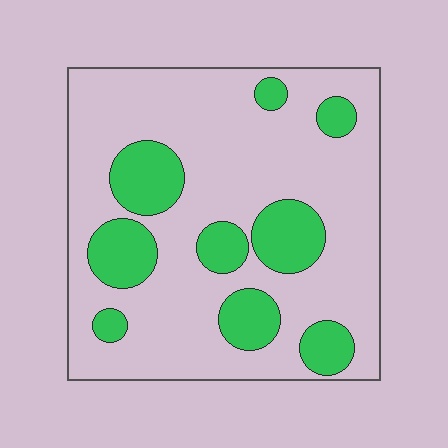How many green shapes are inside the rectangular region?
9.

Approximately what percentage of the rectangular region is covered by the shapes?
Approximately 25%.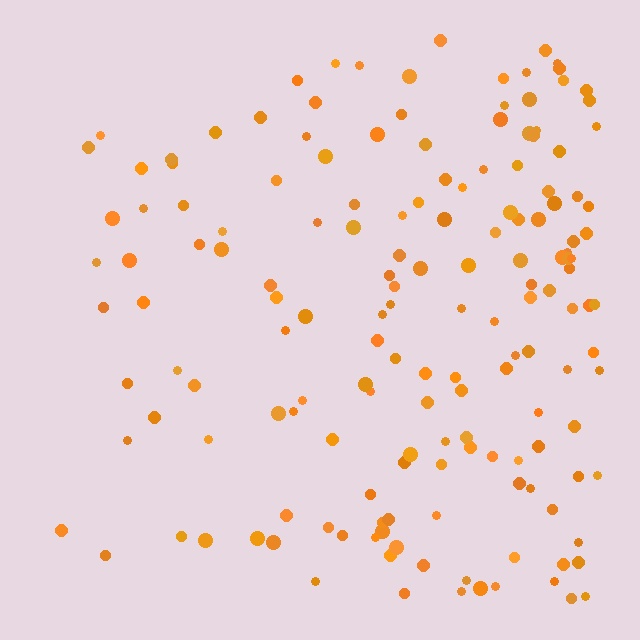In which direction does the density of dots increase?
From left to right, with the right side densest.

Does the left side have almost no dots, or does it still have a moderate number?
Still a moderate number, just noticeably fewer than the right.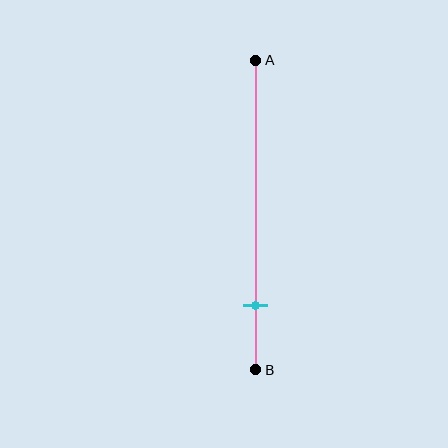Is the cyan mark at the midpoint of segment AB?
No, the mark is at about 80% from A, not at the 50% midpoint.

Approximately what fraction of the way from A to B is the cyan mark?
The cyan mark is approximately 80% of the way from A to B.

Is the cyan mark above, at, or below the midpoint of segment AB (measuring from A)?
The cyan mark is below the midpoint of segment AB.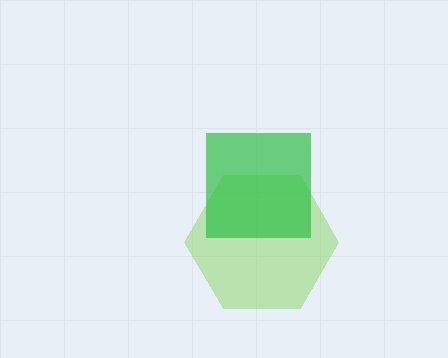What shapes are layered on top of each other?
The layered shapes are: a lime hexagon, a green square.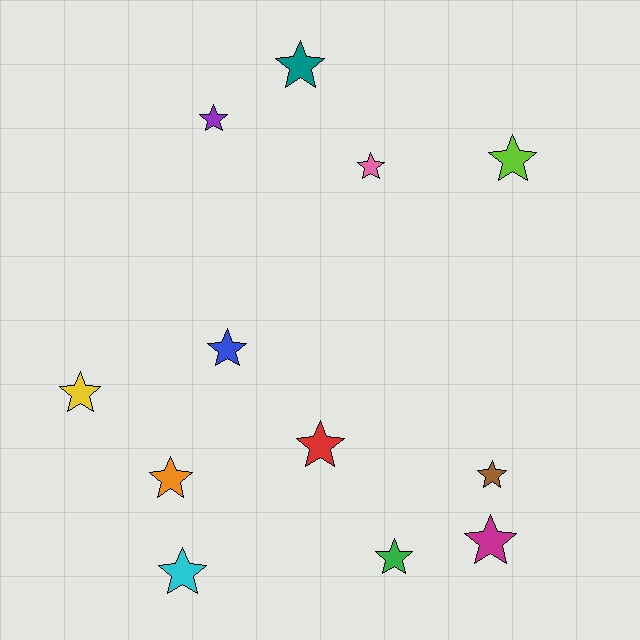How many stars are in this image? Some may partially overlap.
There are 12 stars.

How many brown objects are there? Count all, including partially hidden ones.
There is 1 brown object.